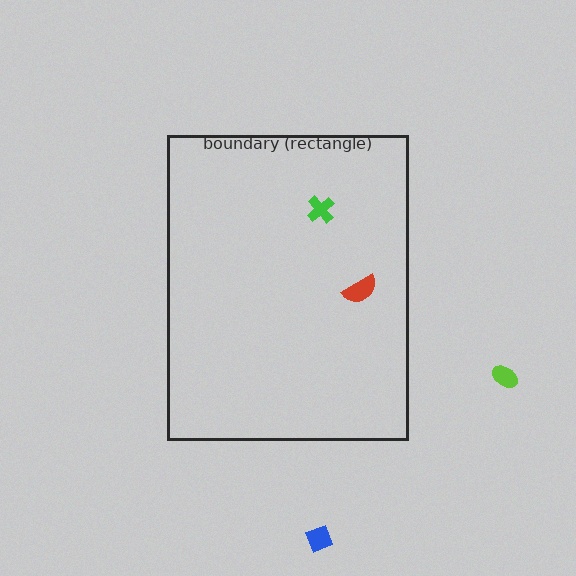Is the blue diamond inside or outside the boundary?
Outside.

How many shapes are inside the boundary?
2 inside, 2 outside.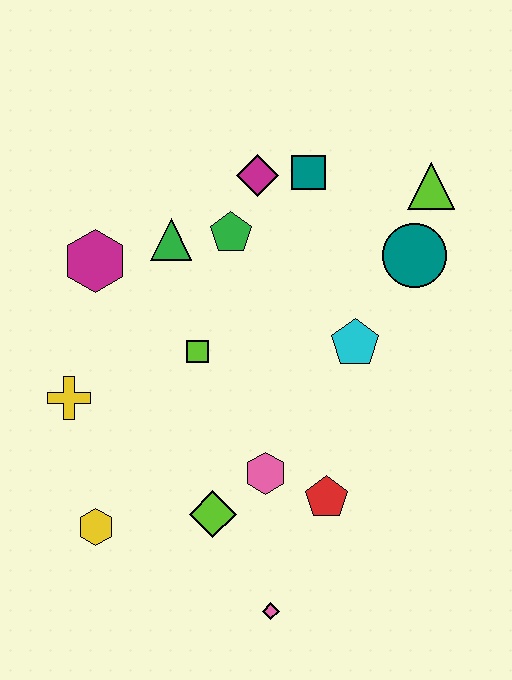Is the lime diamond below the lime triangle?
Yes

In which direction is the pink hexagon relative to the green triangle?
The pink hexagon is below the green triangle.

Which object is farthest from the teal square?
The pink diamond is farthest from the teal square.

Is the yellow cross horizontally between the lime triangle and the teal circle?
No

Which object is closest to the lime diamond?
The pink hexagon is closest to the lime diamond.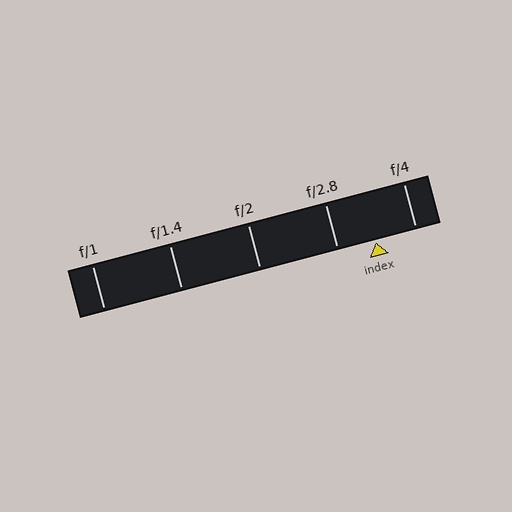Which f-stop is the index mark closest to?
The index mark is closest to f/2.8.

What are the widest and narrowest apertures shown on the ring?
The widest aperture shown is f/1 and the narrowest is f/4.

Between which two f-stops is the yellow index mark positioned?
The index mark is between f/2.8 and f/4.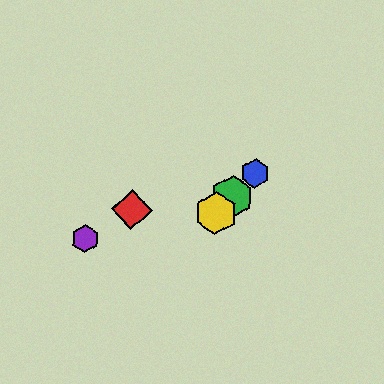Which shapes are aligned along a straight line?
The blue hexagon, the green hexagon, the yellow hexagon are aligned along a straight line.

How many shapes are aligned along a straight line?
3 shapes (the blue hexagon, the green hexagon, the yellow hexagon) are aligned along a straight line.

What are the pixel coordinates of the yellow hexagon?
The yellow hexagon is at (216, 213).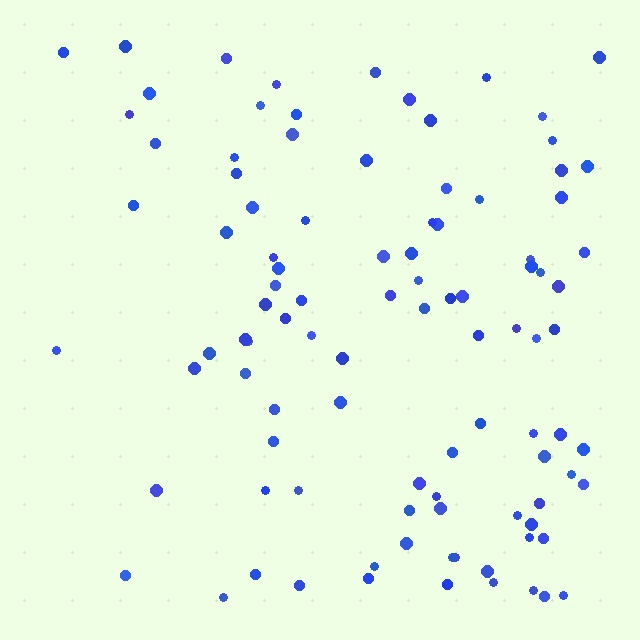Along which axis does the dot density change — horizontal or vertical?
Horizontal.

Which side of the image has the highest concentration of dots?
The right.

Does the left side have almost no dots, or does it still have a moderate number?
Still a moderate number, just noticeably fewer than the right.